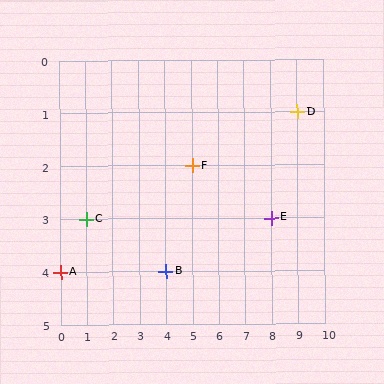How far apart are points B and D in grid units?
Points B and D are 5 columns and 3 rows apart (about 5.8 grid units diagonally).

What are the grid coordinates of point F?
Point F is at grid coordinates (5, 2).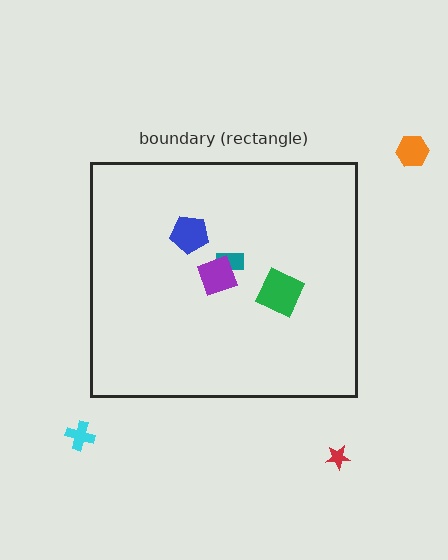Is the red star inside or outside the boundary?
Outside.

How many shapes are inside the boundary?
4 inside, 3 outside.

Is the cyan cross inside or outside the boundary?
Outside.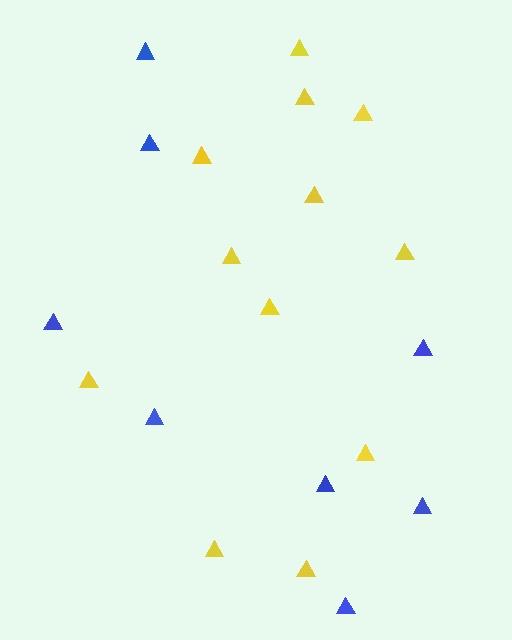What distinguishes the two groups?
There are 2 groups: one group of yellow triangles (12) and one group of blue triangles (8).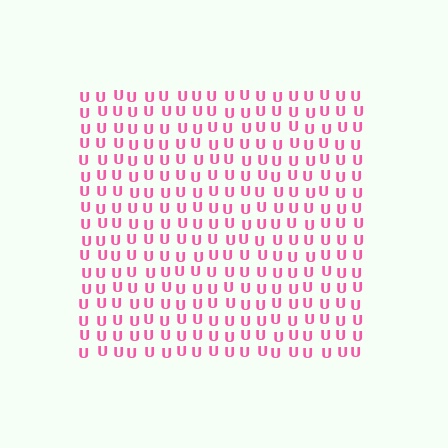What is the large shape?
The large shape is a square.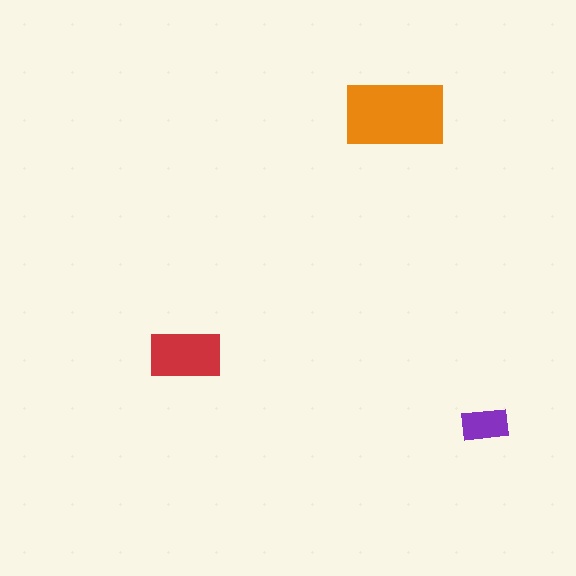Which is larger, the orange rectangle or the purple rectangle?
The orange one.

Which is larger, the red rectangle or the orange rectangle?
The orange one.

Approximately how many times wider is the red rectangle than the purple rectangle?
About 1.5 times wider.